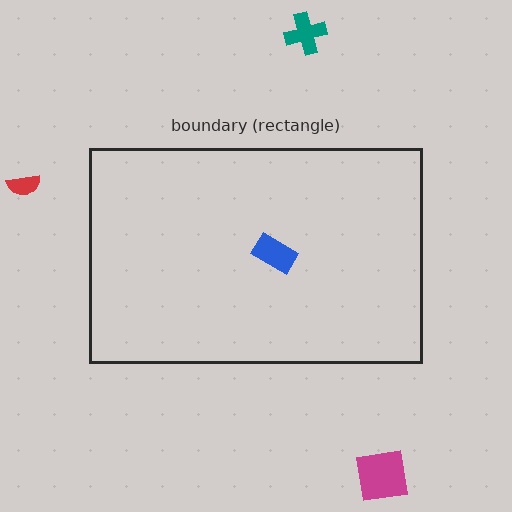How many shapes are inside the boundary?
1 inside, 3 outside.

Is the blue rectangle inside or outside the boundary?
Inside.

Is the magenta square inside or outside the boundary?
Outside.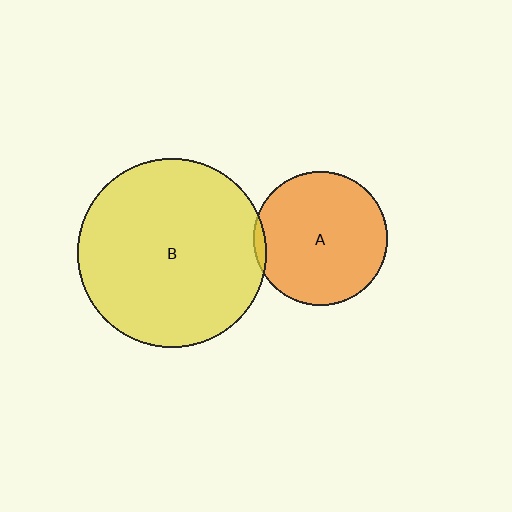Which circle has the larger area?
Circle B (yellow).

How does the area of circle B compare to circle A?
Approximately 2.0 times.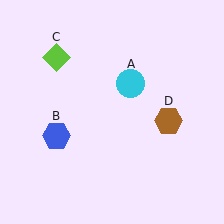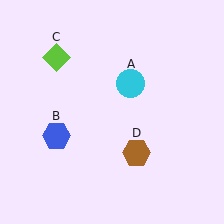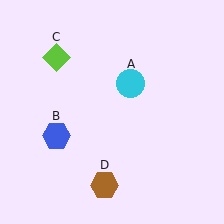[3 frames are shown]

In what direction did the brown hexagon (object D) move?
The brown hexagon (object D) moved down and to the left.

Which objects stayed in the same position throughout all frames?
Cyan circle (object A) and blue hexagon (object B) and lime diamond (object C) remained stationary.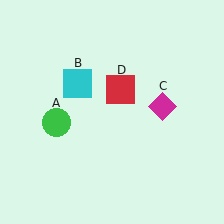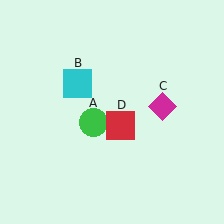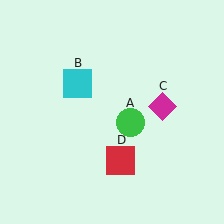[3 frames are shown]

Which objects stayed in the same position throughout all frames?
Cyan square (object B) and magenta diamond (object C) remained stationary.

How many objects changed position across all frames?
2 objects changed position: green circle (object A), red square (object D).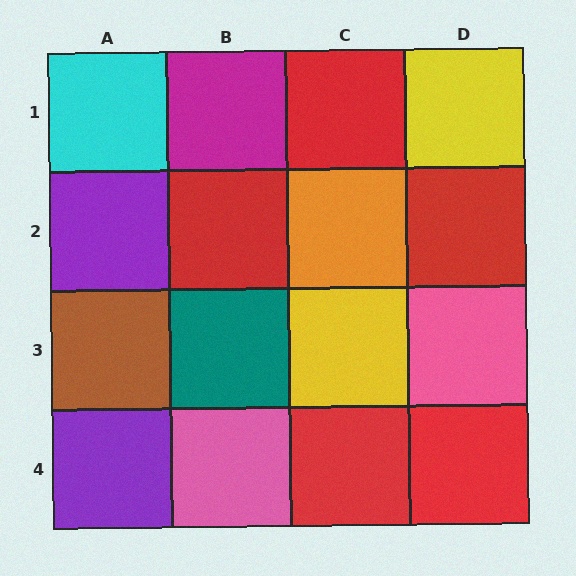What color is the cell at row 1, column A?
Cyan.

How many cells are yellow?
2 cells are yellow.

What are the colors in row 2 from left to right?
Purple, red, orange, red.